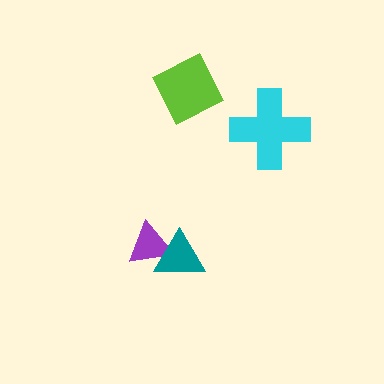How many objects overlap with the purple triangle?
1 object overlaps with the purple triangle.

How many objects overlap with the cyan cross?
0 objects overlap with the cyan cross.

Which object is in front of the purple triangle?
The teal triangle is in front of the purple triangle.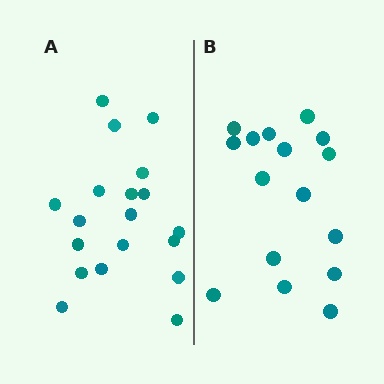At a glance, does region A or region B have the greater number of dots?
Region A (the left region) has more dots.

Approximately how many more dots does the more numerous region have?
Region A has just a few more — roughly 2 or 3 more dots than region B.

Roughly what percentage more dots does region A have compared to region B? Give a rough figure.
About 20% more.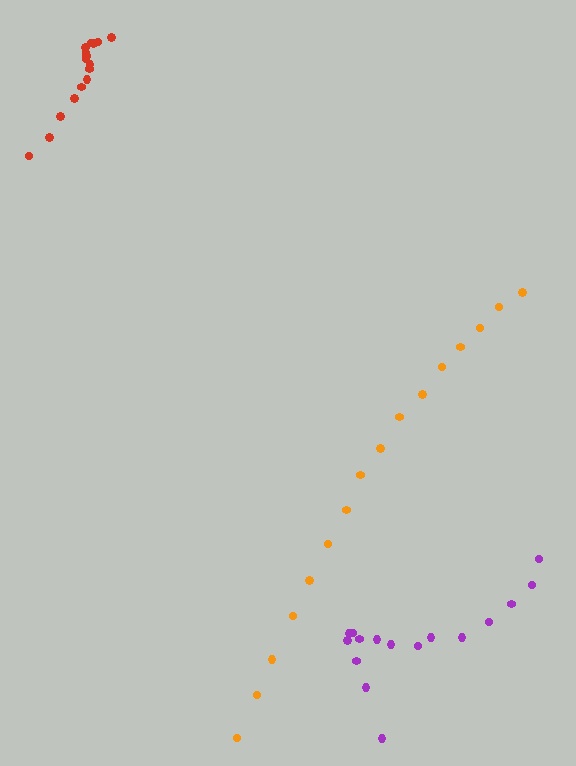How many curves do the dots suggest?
There are 3 distinct paths.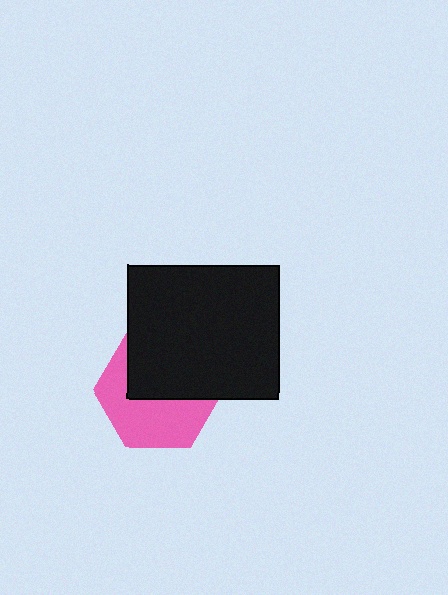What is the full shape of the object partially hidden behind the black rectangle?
The partially hidden object is a pink hexagon.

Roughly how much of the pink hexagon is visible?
About half of it is visible (roughly 52%).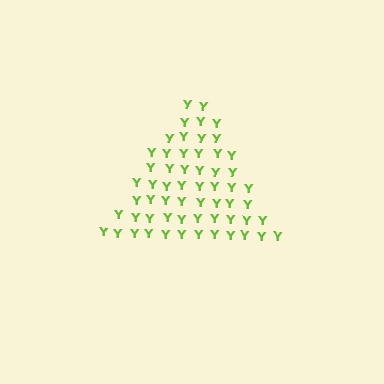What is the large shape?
The large shape is a triangle.